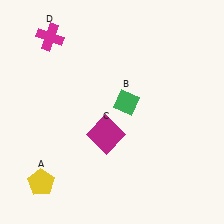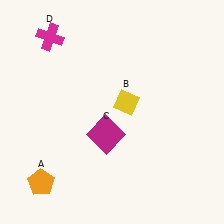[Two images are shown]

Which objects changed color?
A changed from yellow to orange. B changed from green to yellow.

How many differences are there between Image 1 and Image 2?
There are 2 differences between the two images.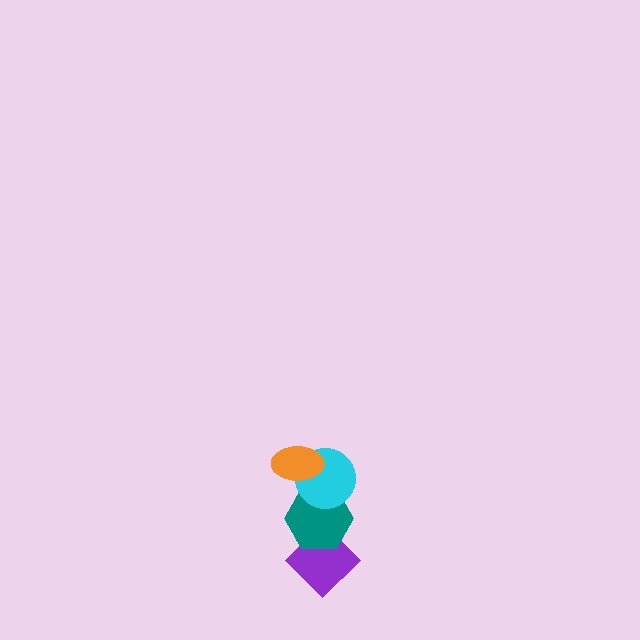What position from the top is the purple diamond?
The purple diamond is 4th from the top.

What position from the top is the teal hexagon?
The teal hexagon is 3rd from the top.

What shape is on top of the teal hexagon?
The cyan circle is on top of the teal hexagon.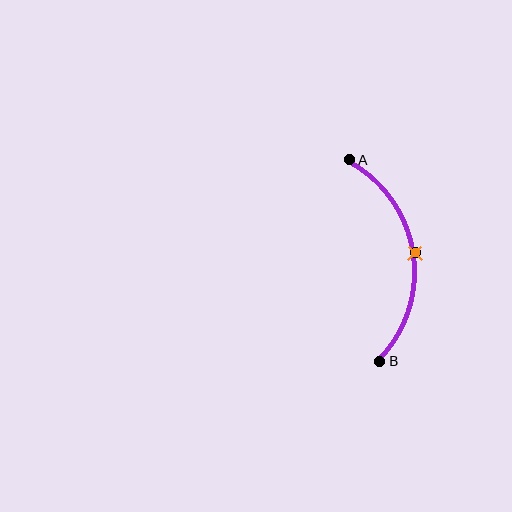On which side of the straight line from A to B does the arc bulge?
The arc bulges to the right of the straight line connecting A and B.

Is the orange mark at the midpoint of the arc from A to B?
Yes. The orange mark lies on the arc at equal arc-length from both A and B — it is the arc midpoint.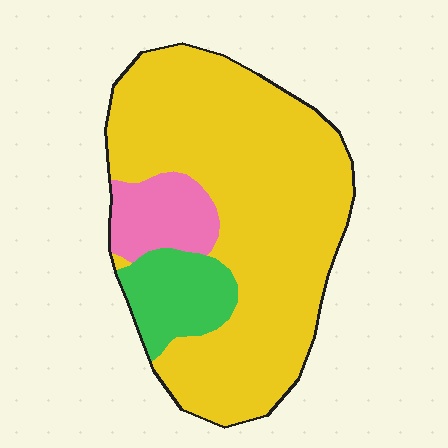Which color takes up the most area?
Yellow, at roughly 75%.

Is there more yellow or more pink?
Yellow.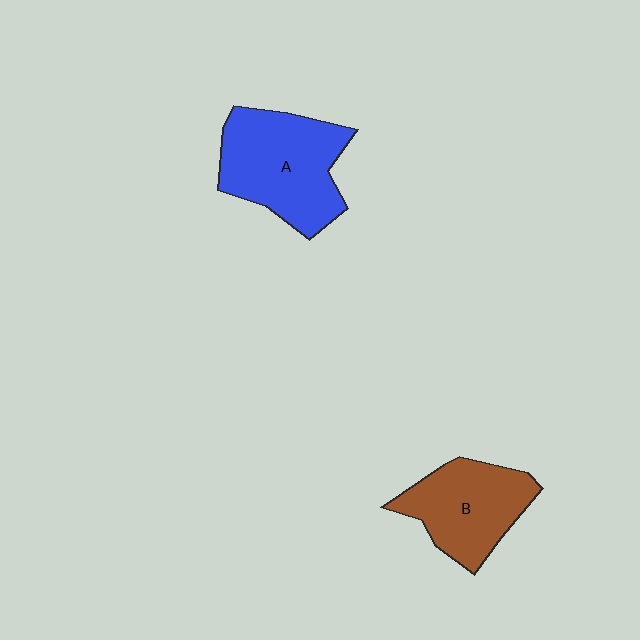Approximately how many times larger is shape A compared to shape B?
Approximately 1.3 times.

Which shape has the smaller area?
Shape B (brown).